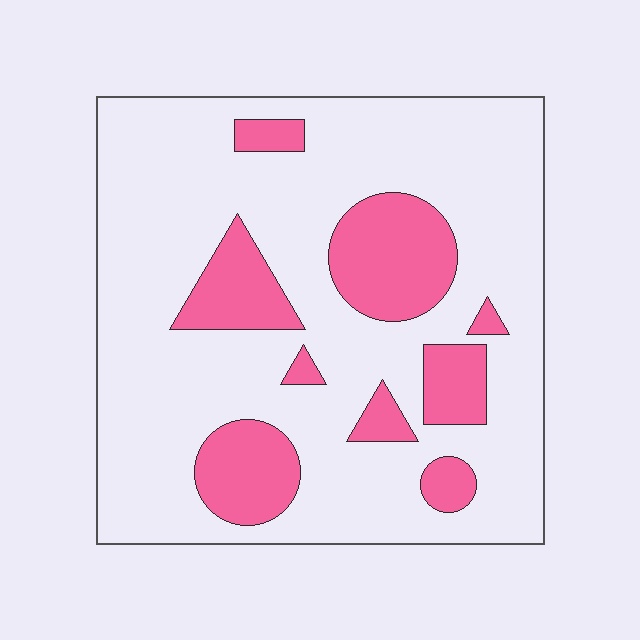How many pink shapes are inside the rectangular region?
9.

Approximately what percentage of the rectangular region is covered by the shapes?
Approximately 20%.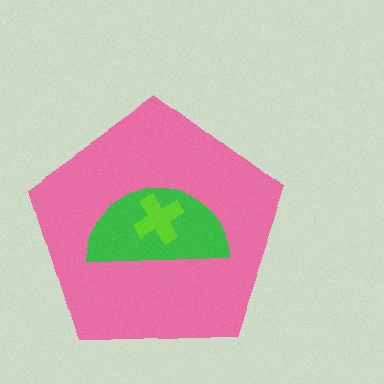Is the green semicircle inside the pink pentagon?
Yes.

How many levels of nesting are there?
3.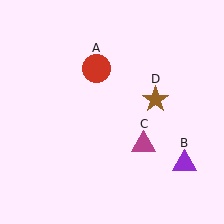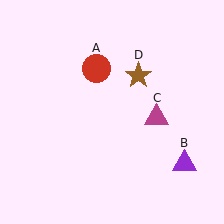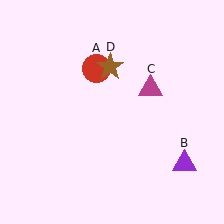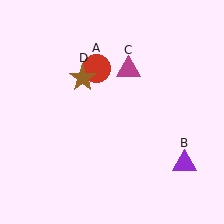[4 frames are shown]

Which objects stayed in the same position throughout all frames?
Red circle (object A) and purple triangle (object B) remained stationary.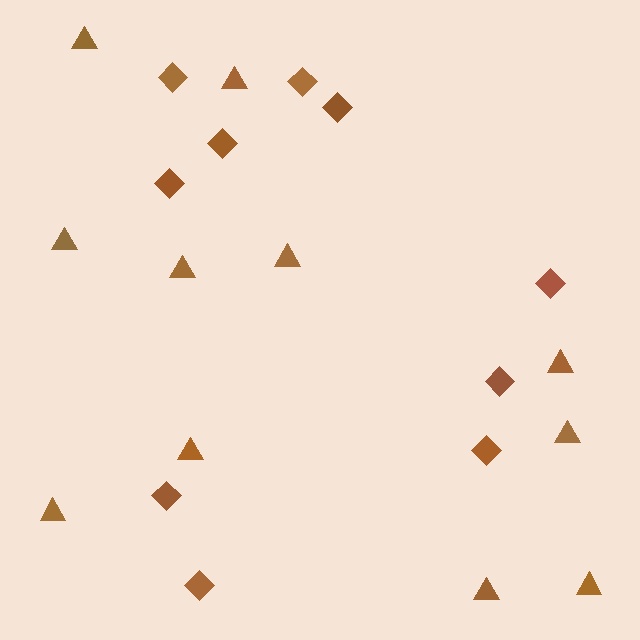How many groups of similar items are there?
There are 2 groups: one group of diamonds (10) and one group of triangles (11).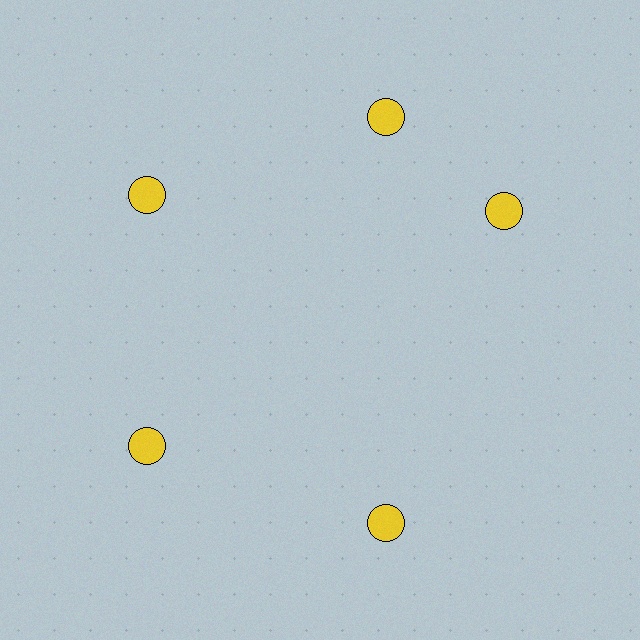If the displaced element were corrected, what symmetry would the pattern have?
It would have 5-fold rotational symmetry — the pattern would map onto itself every 72 degrees.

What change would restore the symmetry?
The symmetry would be restored by rotating it back into even spacing with its neighbors so that all 5 circles sit at equal angles and equal distance from the center.